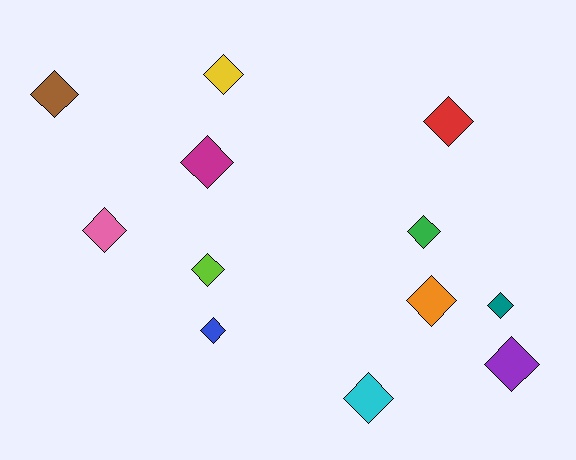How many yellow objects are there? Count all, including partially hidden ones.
There is 1 yellow object.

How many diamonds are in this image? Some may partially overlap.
There are 12 diamonds.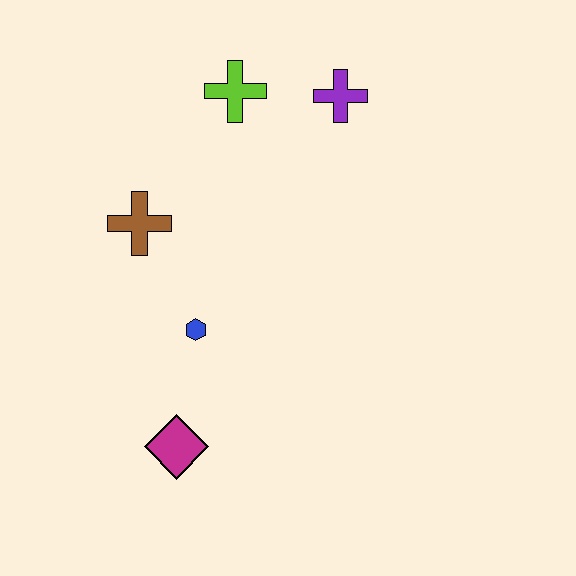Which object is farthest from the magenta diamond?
The purple cross is farthest from the magenta diamond.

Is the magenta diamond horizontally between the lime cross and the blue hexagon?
No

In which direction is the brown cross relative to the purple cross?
The brown cross is to the left of the purple cross.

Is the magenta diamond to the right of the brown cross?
Yes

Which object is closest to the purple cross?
The lime cross is closest to the purple cross.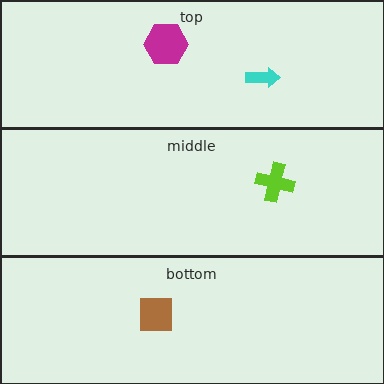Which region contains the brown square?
The bottom region.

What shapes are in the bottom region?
The brown square.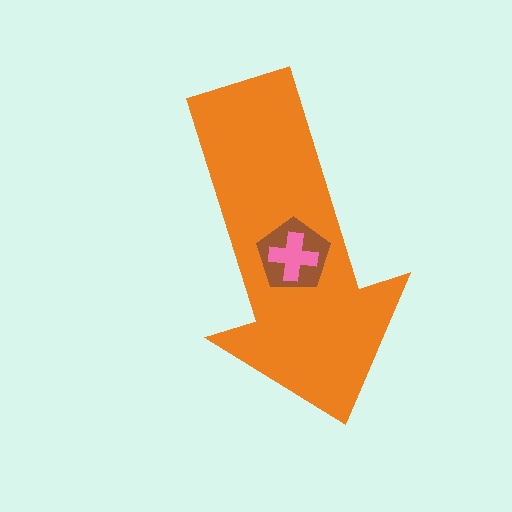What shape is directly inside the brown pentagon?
The pink cross.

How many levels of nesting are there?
3.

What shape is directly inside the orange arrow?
The brown pentagon.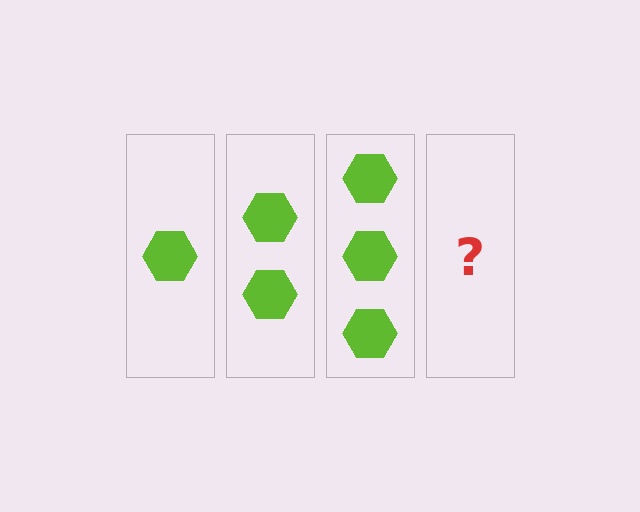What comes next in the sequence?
The next element should be 4 hexagons.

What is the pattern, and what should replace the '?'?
The pattern is that each step adds one more hexagon. The '?' should be 4 hexagons.